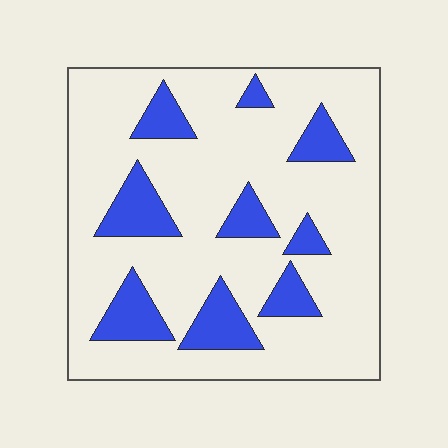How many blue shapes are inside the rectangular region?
9.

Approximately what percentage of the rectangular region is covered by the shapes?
Approximately 20%.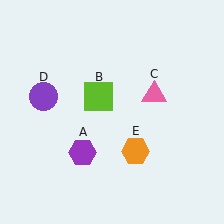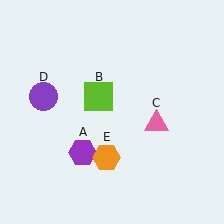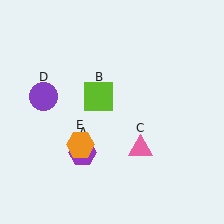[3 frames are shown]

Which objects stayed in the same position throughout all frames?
Purple hexagon (object A) and lime square (object B) and purple circle (object D) remained stationary.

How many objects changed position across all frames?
2 objects changed position: pink triangle (object C), orange hexagon (object E).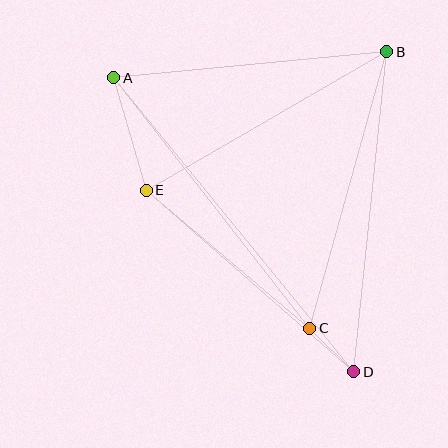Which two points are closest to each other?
Points C and D are closest to each other.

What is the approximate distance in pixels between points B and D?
The distance between B and D is approximately 321 pixels.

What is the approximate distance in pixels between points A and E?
The distance between A and E is approximately 117 pixels.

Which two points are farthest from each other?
Points A and D are farthest from each other.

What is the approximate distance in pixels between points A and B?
The distance between A and B is approximately 274 pixels.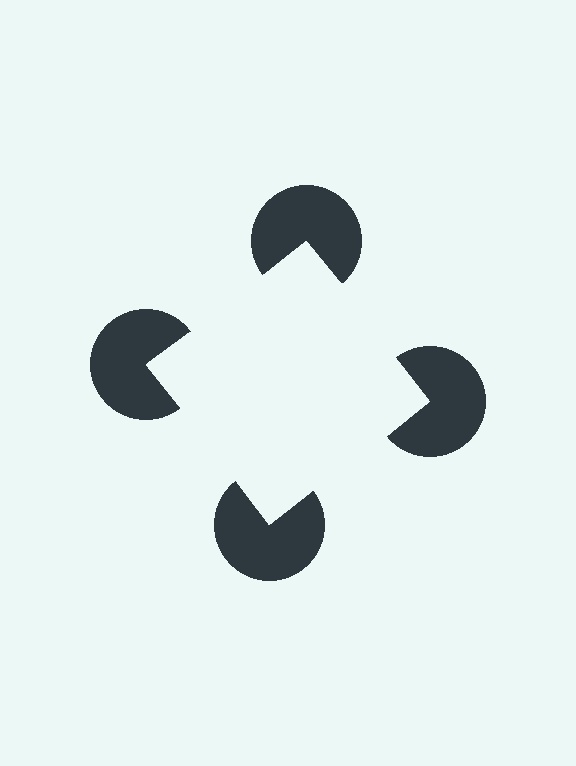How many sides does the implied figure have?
4 sides.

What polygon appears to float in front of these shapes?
An illusory square — its edges are inferred from the aligned wedge cuts in the pac-man discs, not physically drawn.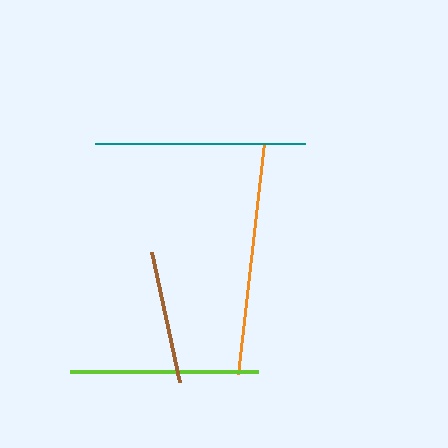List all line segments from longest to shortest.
From longest to shortest: orange, teal, lime, brown.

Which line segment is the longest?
The orange line is the longest at approximately 232 pixels.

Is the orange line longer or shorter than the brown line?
The orange line is longer than the brown line.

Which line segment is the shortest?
The brown line is the shortest at approximately 133 pixels.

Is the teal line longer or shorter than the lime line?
The teal line is longer than the lime line.